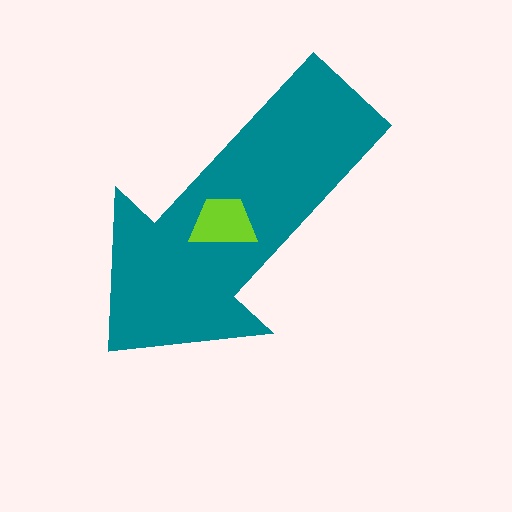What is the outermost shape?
The teal arrow.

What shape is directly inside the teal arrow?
The lime trapezoid.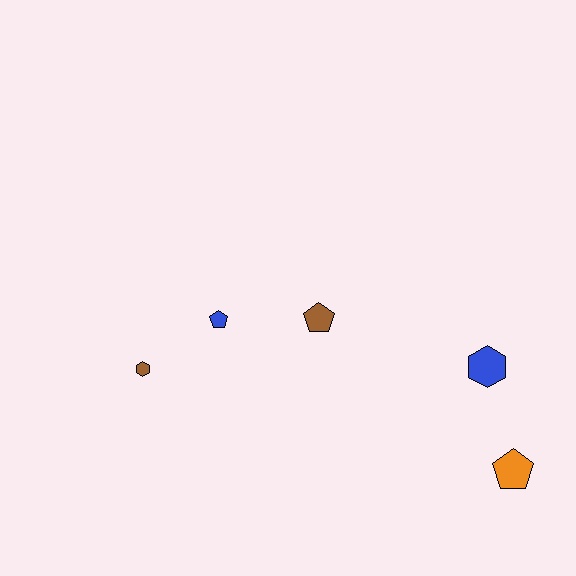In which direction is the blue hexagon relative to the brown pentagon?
The blue hexagon is to the right of the brown pentagon.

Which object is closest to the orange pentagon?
The blue hexagon is closest to the orange pentagon.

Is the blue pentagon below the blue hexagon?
No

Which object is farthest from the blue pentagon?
The orange pentagon is farthest from the blue pentagon.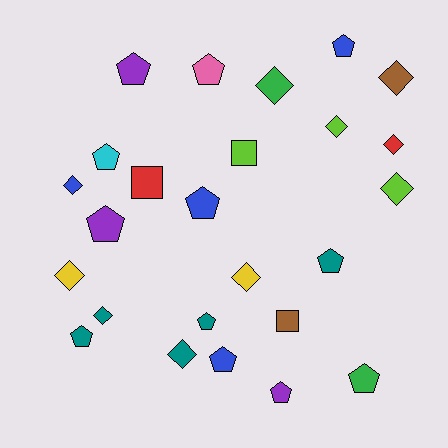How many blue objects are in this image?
There are 4 blue objects.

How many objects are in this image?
There are 25 objects.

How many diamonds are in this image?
There are 10 diamonds.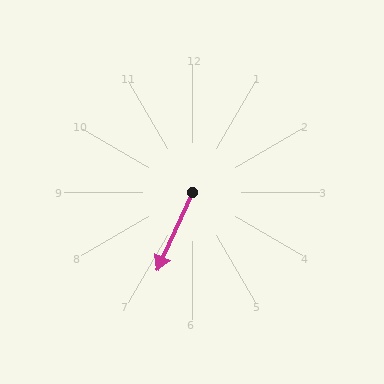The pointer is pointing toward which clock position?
Roughly 7 o'clock.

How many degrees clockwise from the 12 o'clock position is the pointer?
Approximately 204 degrees.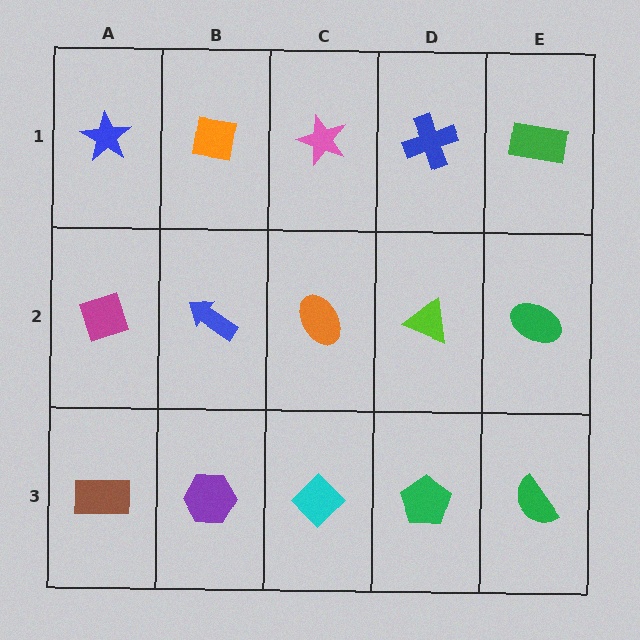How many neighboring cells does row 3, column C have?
3.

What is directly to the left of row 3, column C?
A purple hexagon.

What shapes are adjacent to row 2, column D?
A blue cross (row 1, column D), a green pentagon (row 3, column D), an orange ellipse (row 2, column C), a green ellipse (row 2, column E).